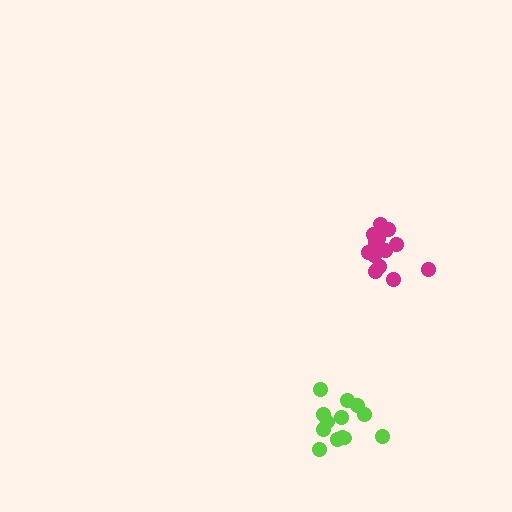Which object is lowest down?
The lime cluster is bottommost.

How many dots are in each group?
Group 1: 15 dots, Group 2: 13 dots (28 total).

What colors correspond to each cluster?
The clusters are colored: magenta, lime.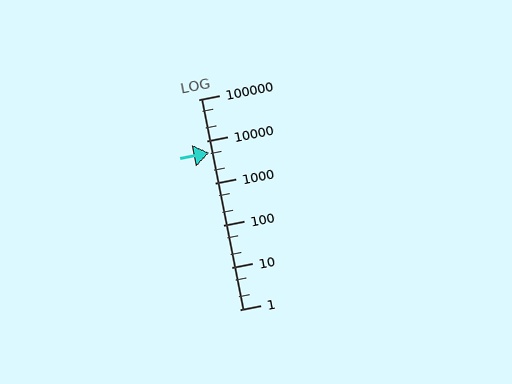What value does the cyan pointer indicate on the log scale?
The pointer indicates approximately 5200.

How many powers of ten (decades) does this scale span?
The scale spans 5 decades, from 1 to 100000.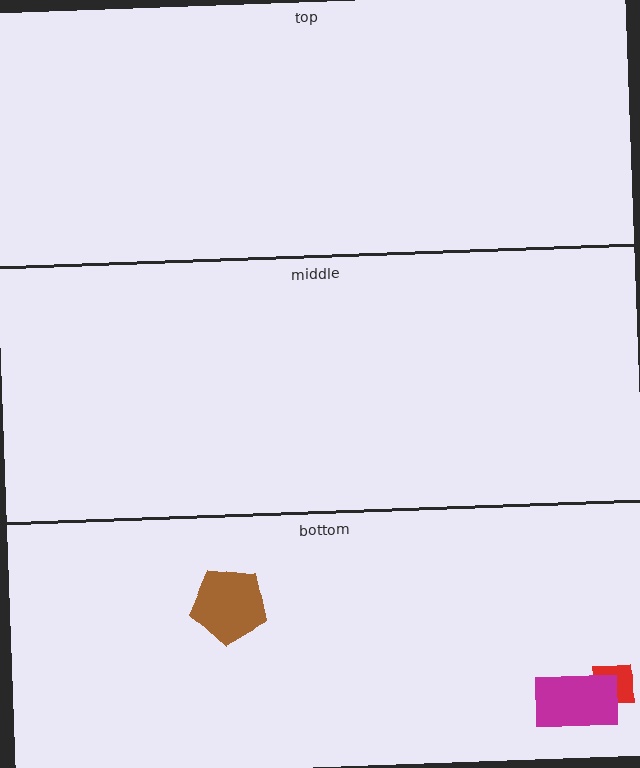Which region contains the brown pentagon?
The bottom region.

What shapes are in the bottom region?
The red square, the brown pentagon, the magenta rectangle.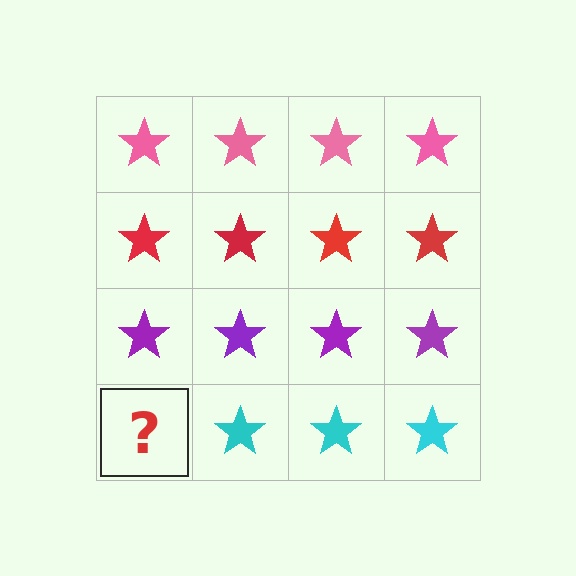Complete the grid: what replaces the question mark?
The question mark should be replaced with a cyan star.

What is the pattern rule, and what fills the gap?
The rule is that each row has a consistent color. The gap should be filled with a cyan star.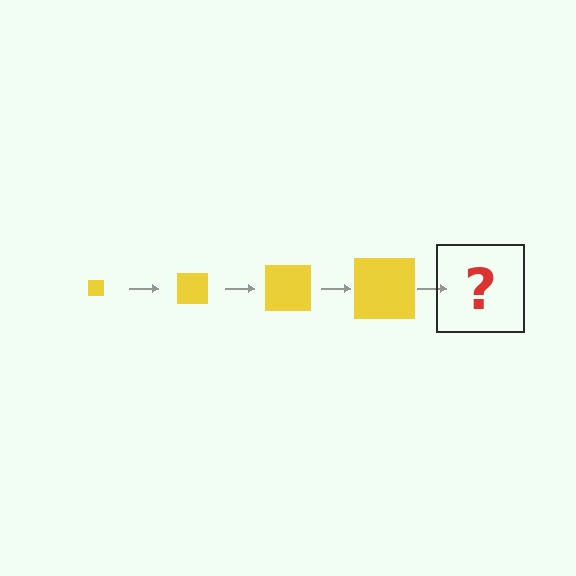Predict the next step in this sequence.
The next step is a yellow square, larger than the previous one.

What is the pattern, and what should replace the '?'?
The pattern is that the square gets progressively larger each step. The '?' should be a yellow square, larger than the previous one.